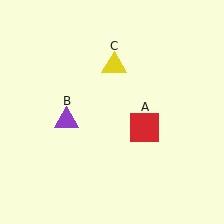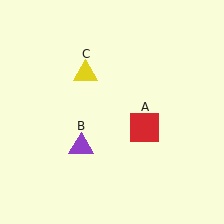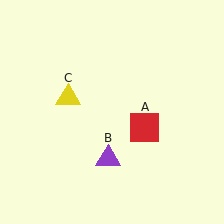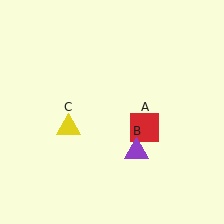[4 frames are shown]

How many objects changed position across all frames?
2 objects changed position: purple triangle (object B), yellow triangle (object C).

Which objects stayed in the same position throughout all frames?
Red square (object A) remained stationary.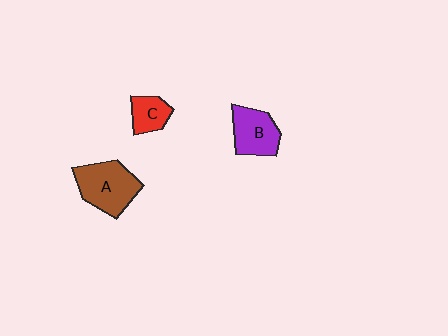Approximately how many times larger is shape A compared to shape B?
Approximately 1.3 times.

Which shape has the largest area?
Shape A (brown).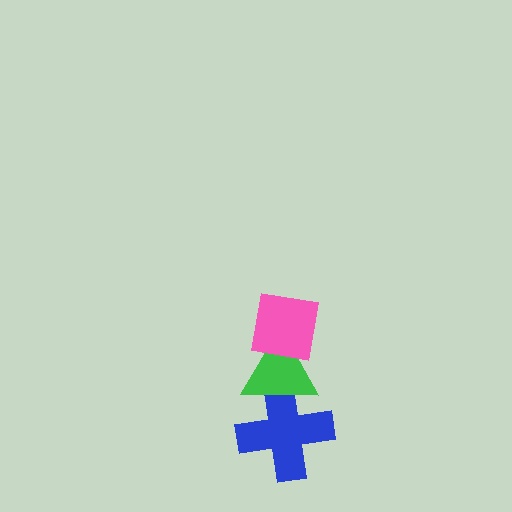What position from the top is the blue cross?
The blue cross is 3rd from the top.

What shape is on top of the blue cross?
The green triangle is on top of the blue cross.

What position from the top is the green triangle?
The green triangle is 2nd from the top.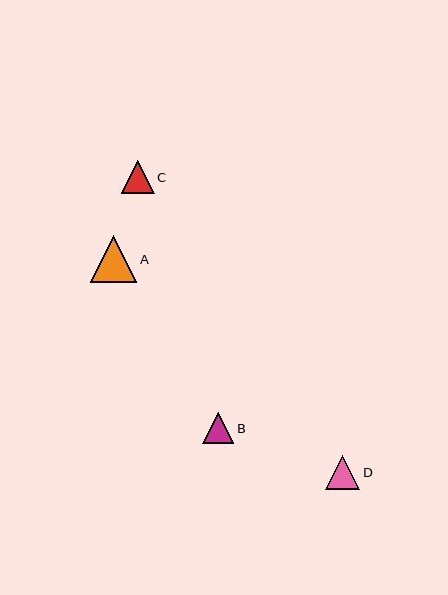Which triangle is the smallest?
Triangle B is the smallest with a size of approximately 31 pixels.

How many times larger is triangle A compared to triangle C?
Triangle A is approximately 1.5 times the size of triangle C.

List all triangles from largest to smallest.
From largest to smallest: A, D, C, B.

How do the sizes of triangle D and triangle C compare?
Triangle D and triangle C are approximately the same size.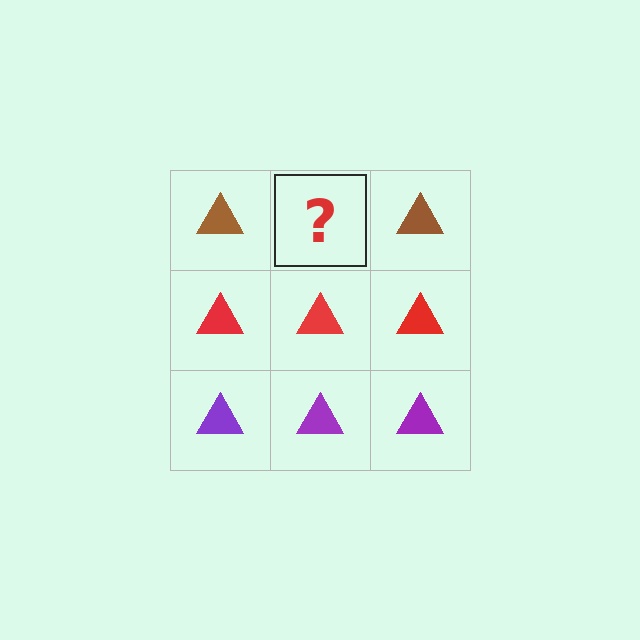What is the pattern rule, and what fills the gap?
The rule is that each row has a consistent color. The gap should be filled with a brown triangle.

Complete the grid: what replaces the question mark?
The question mark should be replaced with a brown triangle.